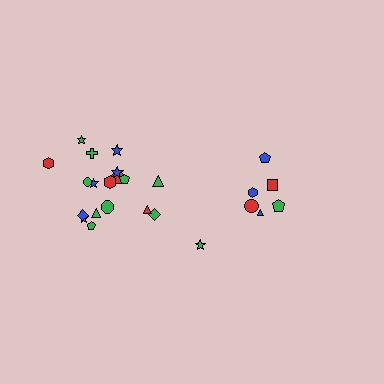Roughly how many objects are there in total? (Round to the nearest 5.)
Roughly 25 objects in total.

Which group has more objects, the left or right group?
The left group.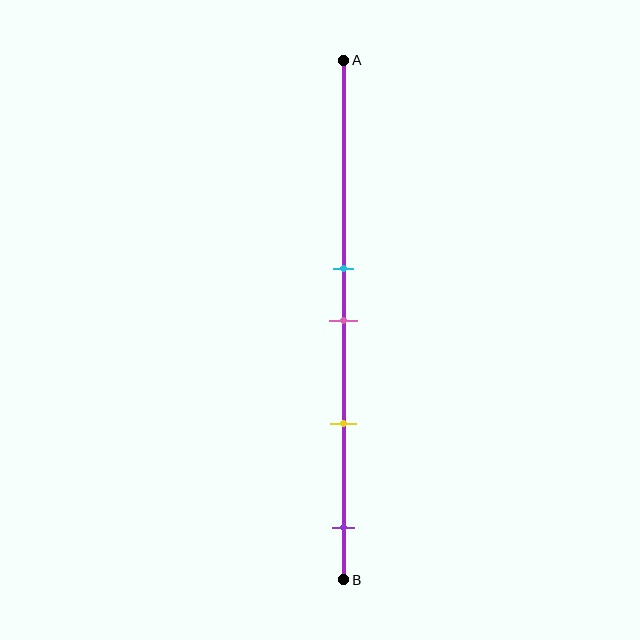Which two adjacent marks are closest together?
The cyan and pink marks are the closest adjacent pair.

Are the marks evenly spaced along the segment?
No, the marks are not evenly spaced.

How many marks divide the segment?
There are 4 marks dividing the segment.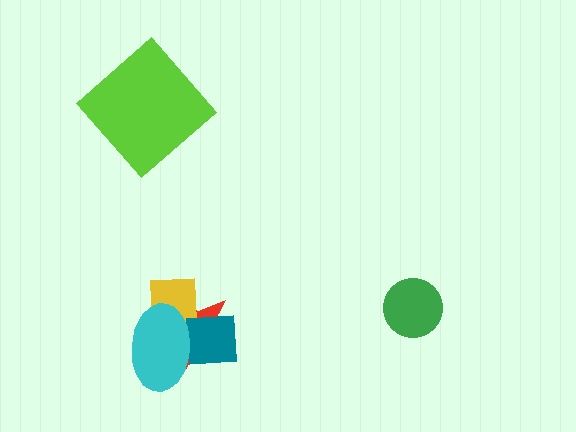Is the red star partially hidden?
Yes, it is partially covered by another shape.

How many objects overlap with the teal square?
3 objects overlap with the teal square.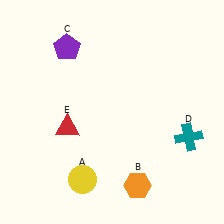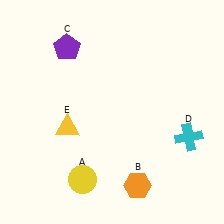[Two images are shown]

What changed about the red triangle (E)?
In Image 1, E is red. In Image 2, it changed to yellow.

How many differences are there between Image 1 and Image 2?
There are 2 differences between the two images.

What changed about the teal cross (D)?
In Image 1, D is teal. In Image 2, it changed to cyan.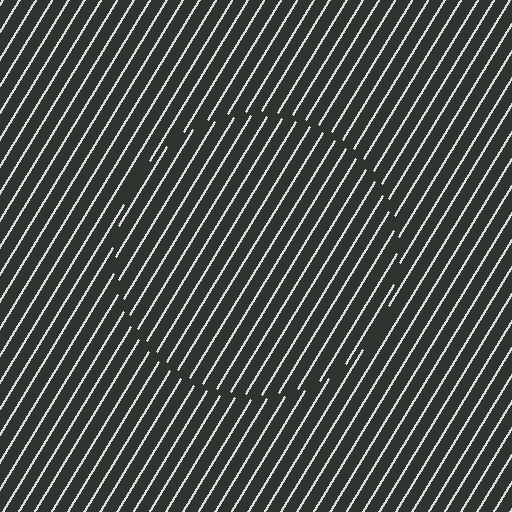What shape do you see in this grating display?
An illusory circle. The interior of the shape contains the same grating, shifted by half a period — the contour is defined by the phase discontinuity where line-ends from the inner and outer gratings abut.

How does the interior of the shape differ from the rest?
The interior of the shape contains the same grating, shifted by half a period — the contour is defined by the phase discontinuity where line-ends from the inner and outer gratings abut.